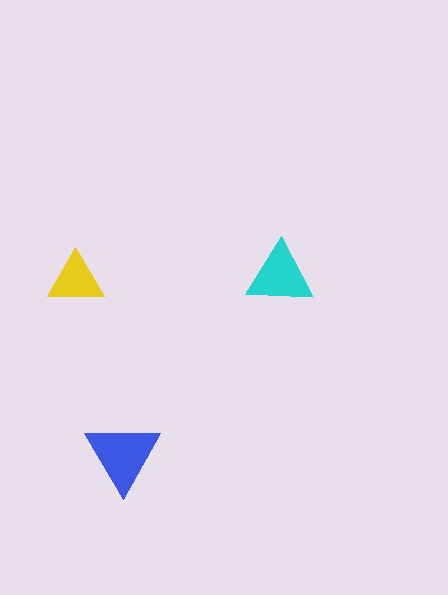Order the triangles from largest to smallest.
the blue one, the cyan one, the yellow one.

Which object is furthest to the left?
The yellow triangle is leftmost.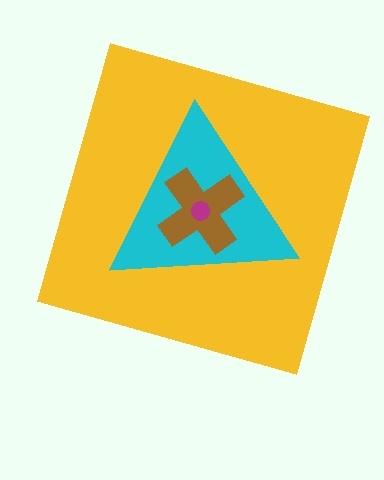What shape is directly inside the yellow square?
The cyan triangle.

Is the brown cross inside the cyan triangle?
Yes.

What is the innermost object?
The magenta circle.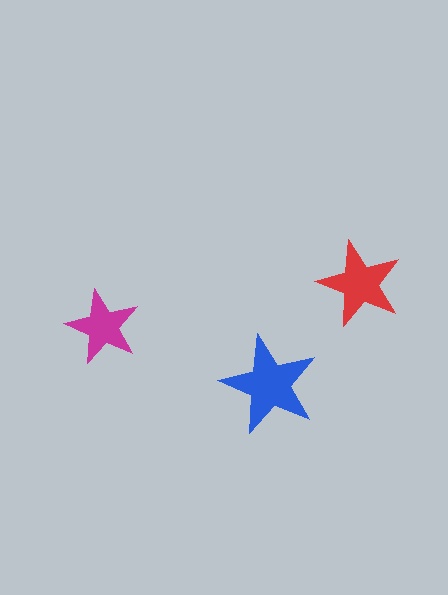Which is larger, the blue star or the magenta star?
The blue one.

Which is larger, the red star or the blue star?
The blue one.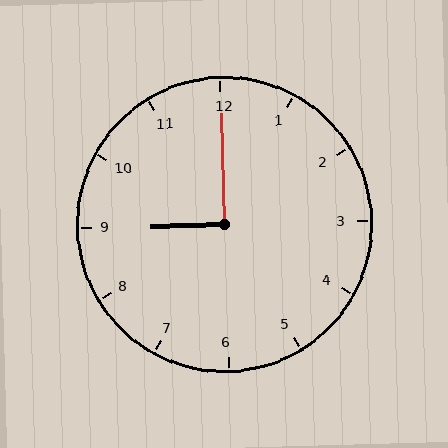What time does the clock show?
9:00.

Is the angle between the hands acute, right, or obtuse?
It is right.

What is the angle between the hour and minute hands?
Approximately 90 degrees.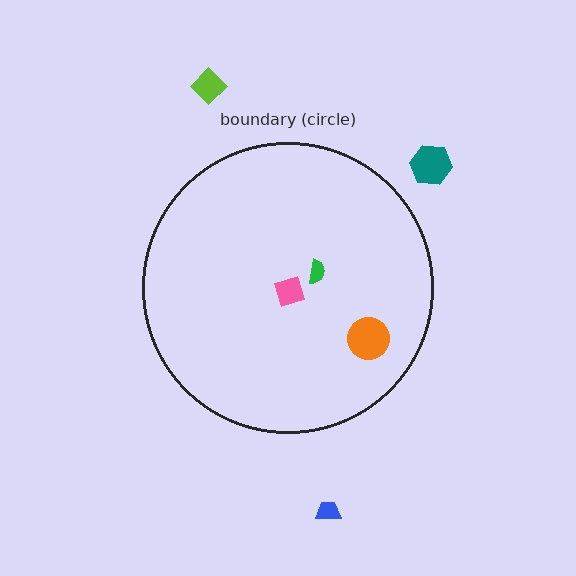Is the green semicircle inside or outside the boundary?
Inside.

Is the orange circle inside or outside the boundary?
Inside.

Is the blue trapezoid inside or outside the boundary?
Outside.